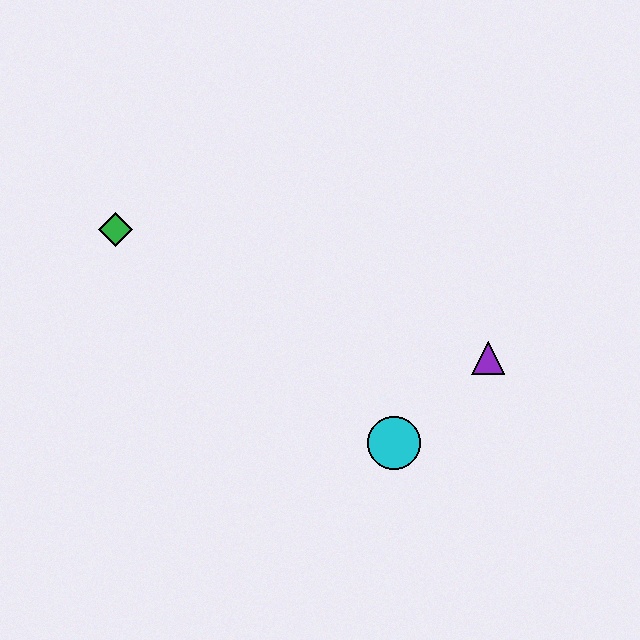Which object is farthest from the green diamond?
The purple triangle is farthest from the green diamond.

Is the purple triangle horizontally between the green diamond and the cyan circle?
No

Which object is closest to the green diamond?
The cyan circle is closest to the green diamond.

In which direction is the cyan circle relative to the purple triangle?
The cyan circle is to the left of the purple triangle.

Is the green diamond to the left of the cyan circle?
Yes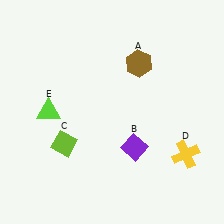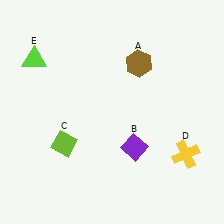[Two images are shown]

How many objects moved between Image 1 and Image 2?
1 object moved between the two images.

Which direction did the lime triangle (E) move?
The lime triangle (E) moved up.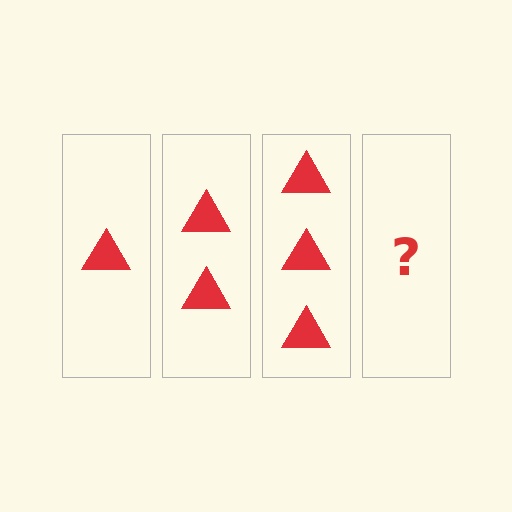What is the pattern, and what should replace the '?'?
The pattern is that each step adds one more triangle. The '?' should be 4 triangles.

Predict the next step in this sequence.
The next step is 4 triangles.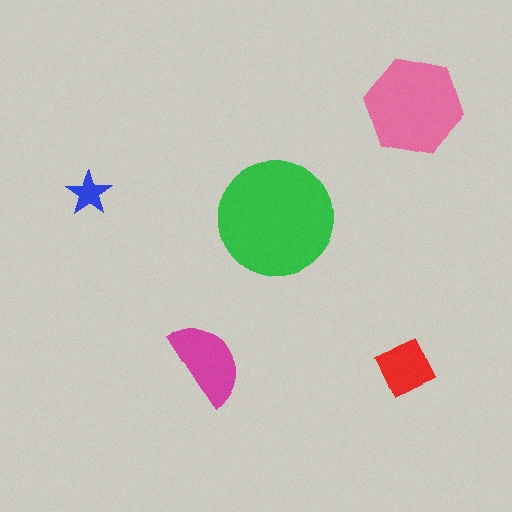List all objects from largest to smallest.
The green circle, the pink hexagon, the magenta semicircle, the red square, the blue star.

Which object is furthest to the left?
The blue star is leftmost.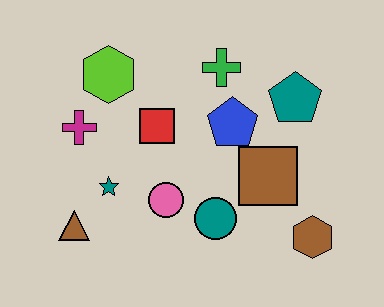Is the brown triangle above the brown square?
No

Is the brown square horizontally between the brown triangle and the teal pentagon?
Yes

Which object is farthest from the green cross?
The brown triangle is farthest from the green cross.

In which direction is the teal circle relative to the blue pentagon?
The teal circle is below the blue pentagon.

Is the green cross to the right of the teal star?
Yes